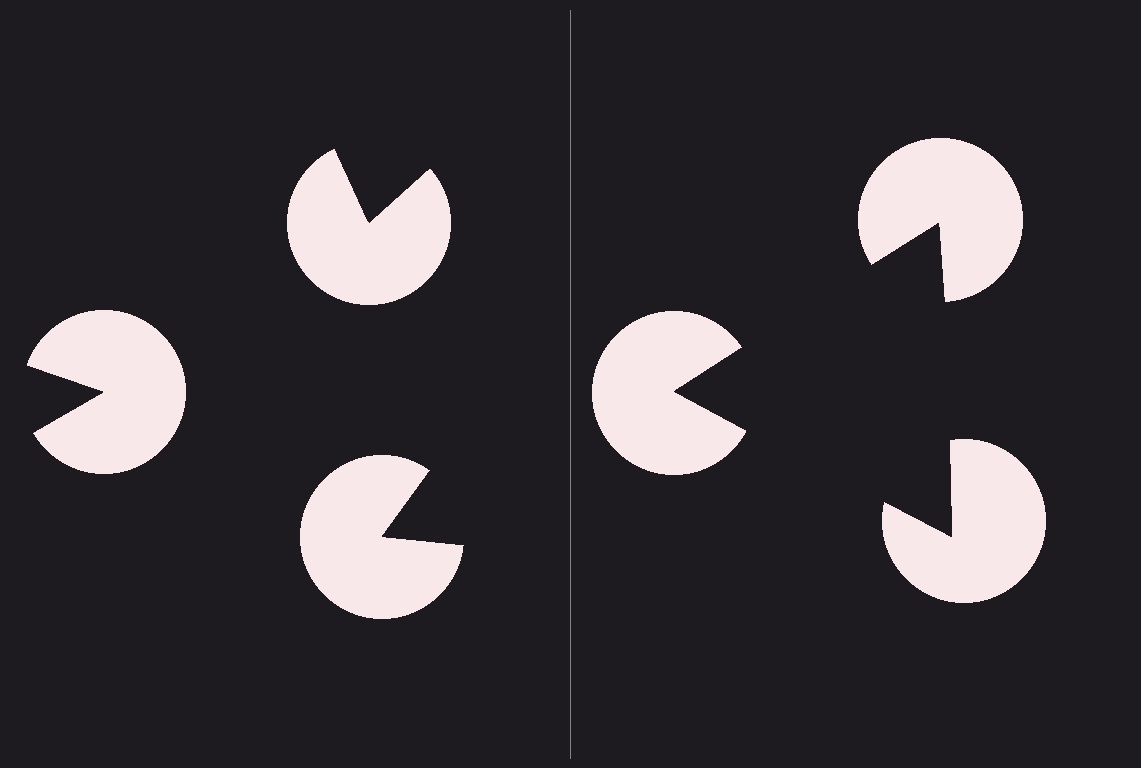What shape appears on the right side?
An illusory triangle.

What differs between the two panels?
The pac-man discs are positioned identically on both sides; only the wedge orientations differ. On the right they align to a triangle; on the left they are misaligned.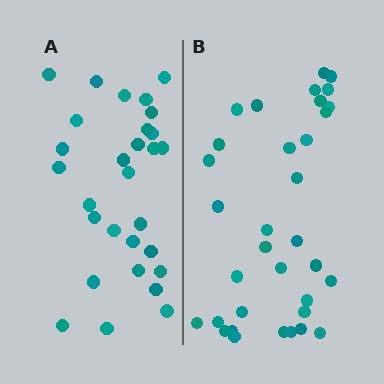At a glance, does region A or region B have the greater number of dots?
Region B (the right region) has more dots.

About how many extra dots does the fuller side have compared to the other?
Region B has about 5 more dots than region A.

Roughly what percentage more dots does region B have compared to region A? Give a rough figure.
About 15% more.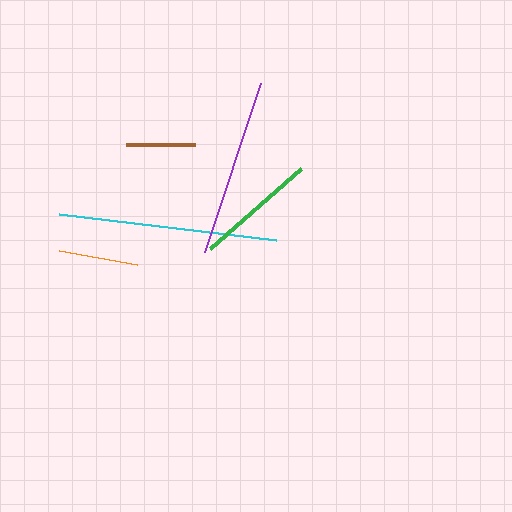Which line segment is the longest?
The cyan line is the longest at approximately 219 pixels.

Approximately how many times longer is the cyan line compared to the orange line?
The cyan line is approximately 2.8 times the length of the orange line.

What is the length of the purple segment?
The purple segment is approximately 178 pixels long.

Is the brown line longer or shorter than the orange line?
The orange line is longer than the brown line.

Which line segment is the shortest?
The brown line is the shortest at approximately 69 pixels.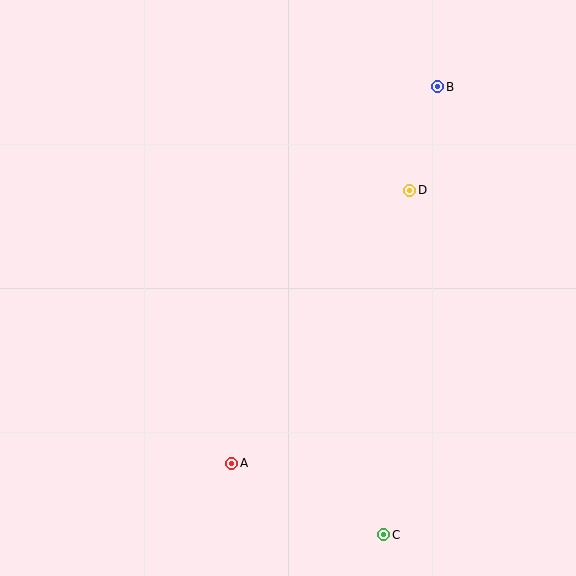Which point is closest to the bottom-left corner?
Point A is closest to the bottom-left corner.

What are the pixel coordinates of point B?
Point B is at (438, 87).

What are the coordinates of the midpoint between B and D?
The midpoint between B and D is at (424, 138).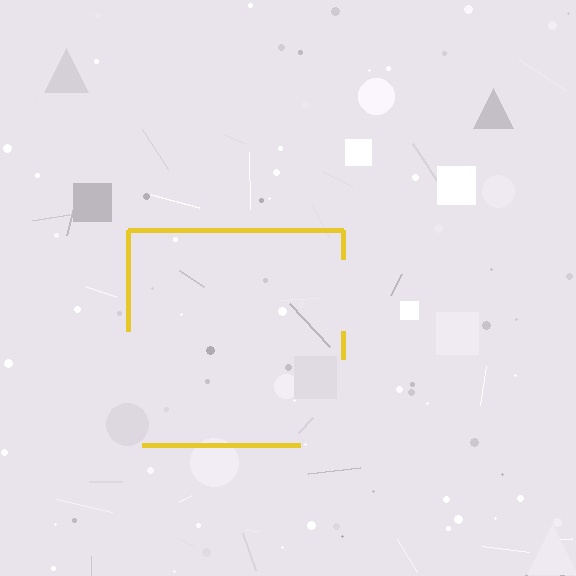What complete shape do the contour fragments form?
The contour fragments form a square.